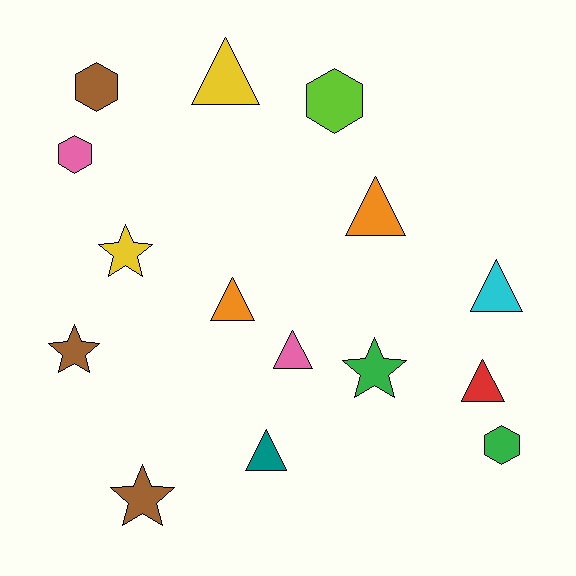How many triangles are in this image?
There are 7 triangles.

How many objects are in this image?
There are 15 objects.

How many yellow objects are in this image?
There are 2 yellow objects.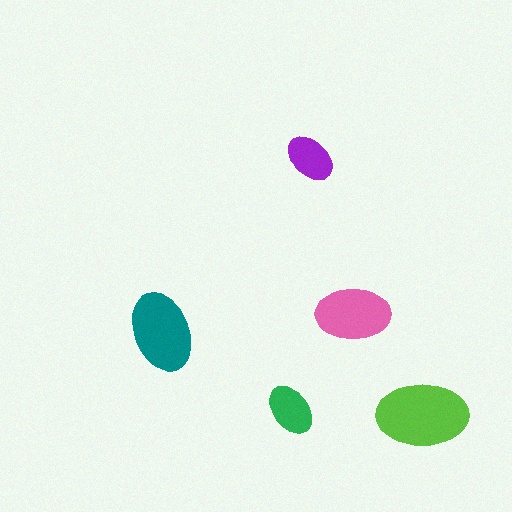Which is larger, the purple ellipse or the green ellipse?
The green one.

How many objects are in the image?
There are 5 objects in the image.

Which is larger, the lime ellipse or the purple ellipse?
The lime one.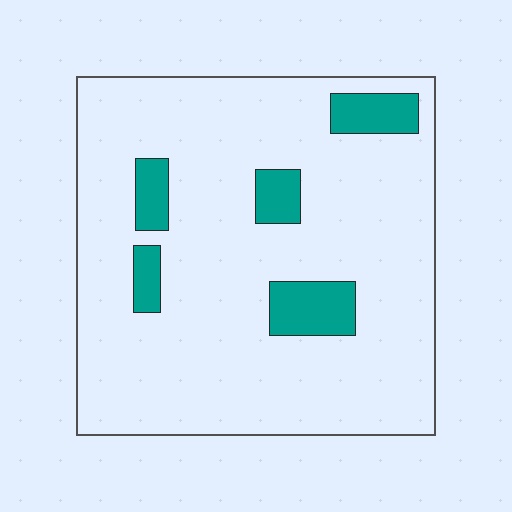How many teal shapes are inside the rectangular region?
5.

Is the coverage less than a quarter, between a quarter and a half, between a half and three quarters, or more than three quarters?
Less than a quarter.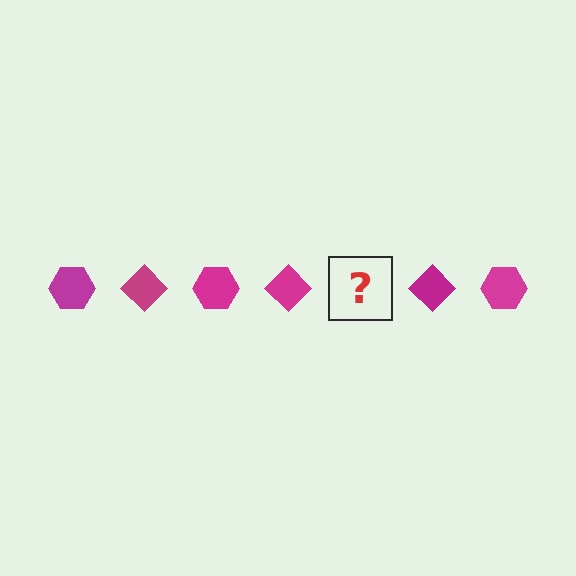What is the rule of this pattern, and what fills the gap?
The rule is that the pattern cycles through hexagon, diamond shapes in magenta. The gap should be filled with a magenta hexagon.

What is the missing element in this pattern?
The missing element is a magenta hexagon.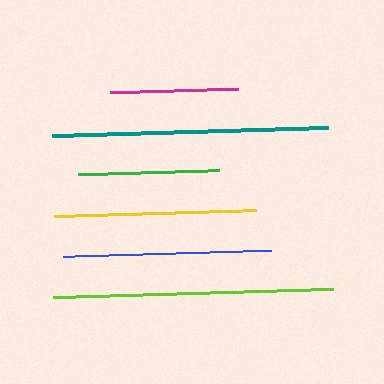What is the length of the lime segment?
The lime segment is approximately 280 pixels long.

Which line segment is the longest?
The lime line is the longest at approximately 280 pixels.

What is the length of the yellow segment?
The yellow segment is approximately 202 pixels long.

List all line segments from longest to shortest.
From longest to shortest: lime, teal, blue, yellow, green, magenta.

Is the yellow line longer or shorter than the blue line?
The blue line is longer than the yellow line.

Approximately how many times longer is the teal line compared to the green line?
The teal line is approximately 2.0 times the length of the green line.